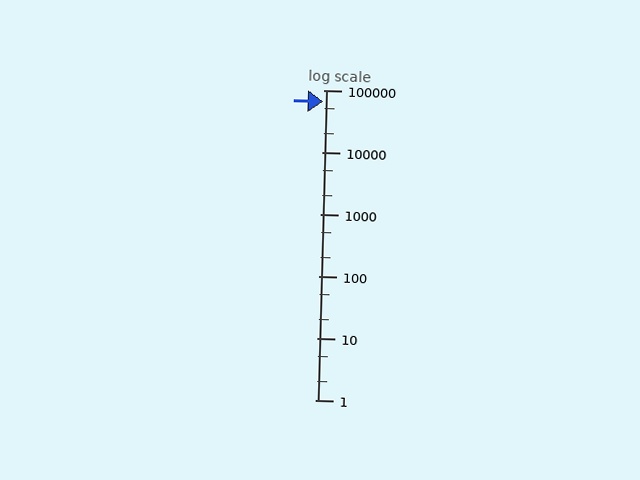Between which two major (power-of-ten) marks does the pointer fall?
The pointer is between 10000 and 100000.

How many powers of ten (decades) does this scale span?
The scale spans 5 decades, from 1 to 100000.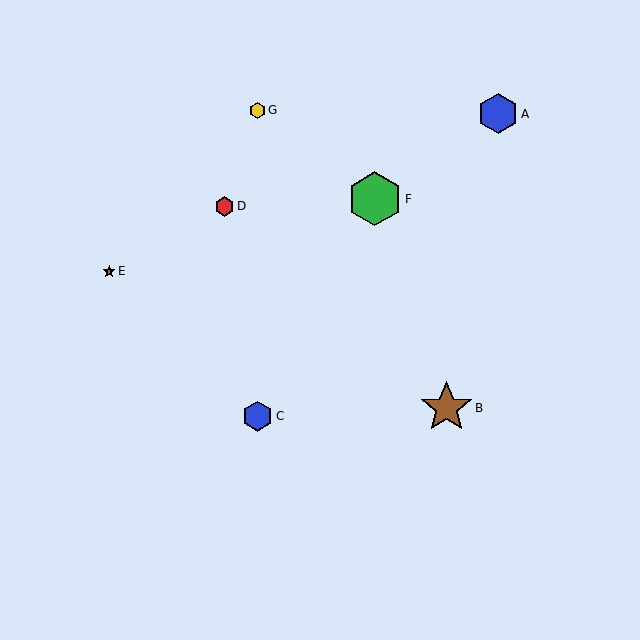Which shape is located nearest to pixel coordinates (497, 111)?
The blue hexagon (labeled A) at (498, 114) is nearest to that location.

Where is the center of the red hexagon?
The center of the red hexagon is at (225, 206).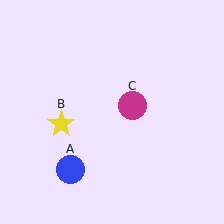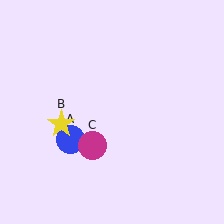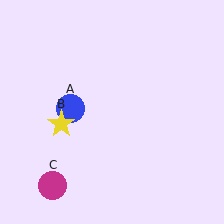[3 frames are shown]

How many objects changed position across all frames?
2 objects changed position: blue circle (object A), magenta circle (object C).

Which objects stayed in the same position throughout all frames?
Yellow star (object B) remained stationary.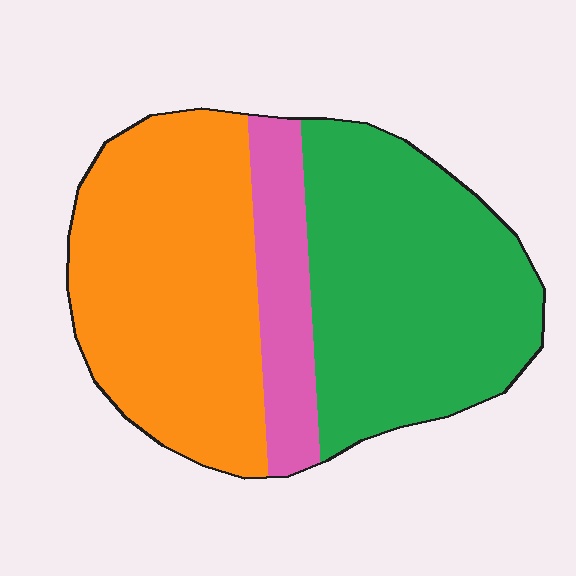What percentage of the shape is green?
Green covers 43% of the shape.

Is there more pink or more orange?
Orange.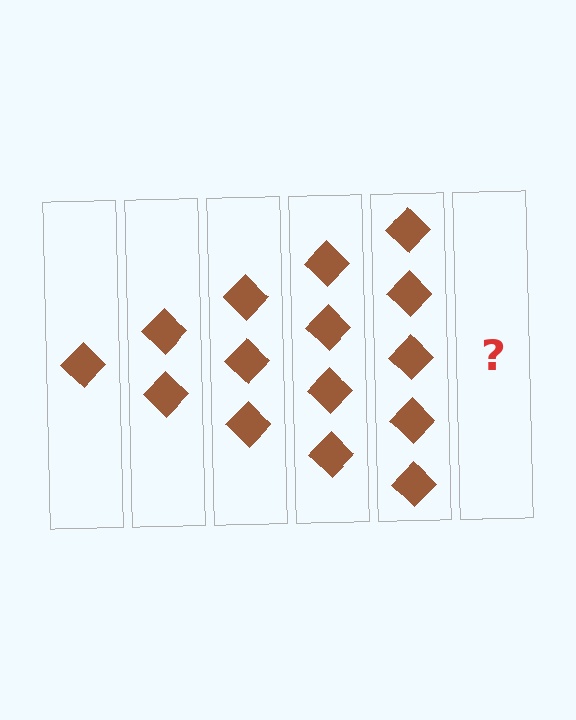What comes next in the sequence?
The next element should be 6 diamonds.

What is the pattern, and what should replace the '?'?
The pattern is that each step adds one more diamond. The '?' should be 6 diamonds.